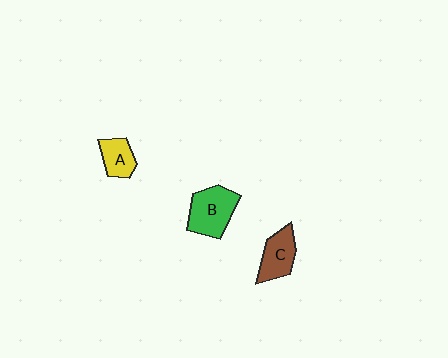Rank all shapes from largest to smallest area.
From largest to smallest: B (green), C (brown), A (yellow).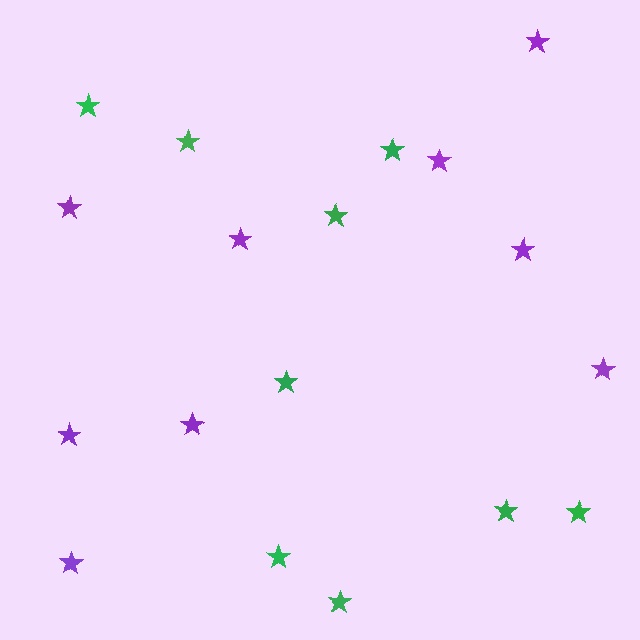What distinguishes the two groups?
There are 2 groups: one group of green stars (9) and one group of purple stars (9).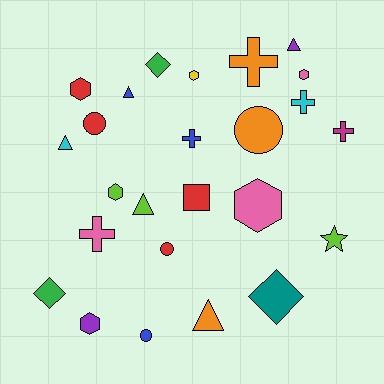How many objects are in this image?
There are 25 objects.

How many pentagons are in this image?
There are no pentagons.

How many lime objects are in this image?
There are 3 lime objects.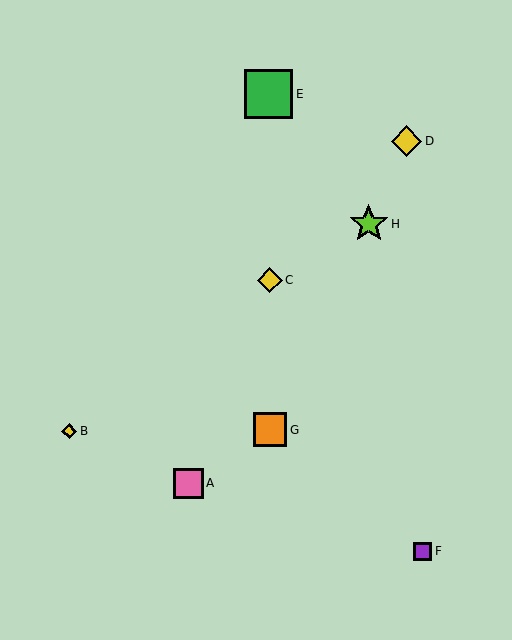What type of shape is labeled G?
Shape G is an orange square.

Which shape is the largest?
The green square (labeled E) is the largest.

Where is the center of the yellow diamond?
The center of the yellow diamond is at (69, 431).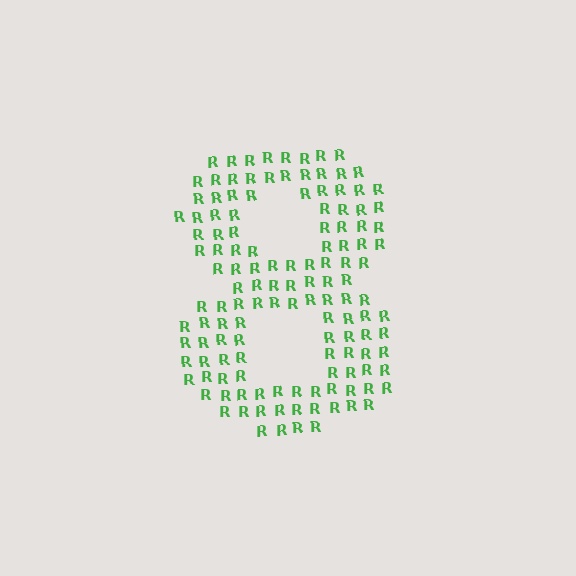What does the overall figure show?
The overall figure shows the digit 8.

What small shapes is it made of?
It is made of small letter R's.